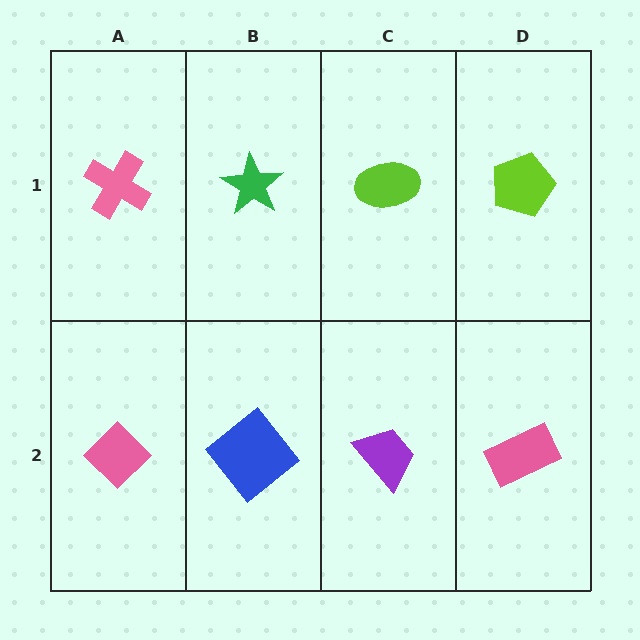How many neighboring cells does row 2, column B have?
3.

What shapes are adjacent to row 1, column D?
A pink rectangle (row 2, column D), a lime ellipse (row 1, column C).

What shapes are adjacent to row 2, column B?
A green star (row 1, column B), a pink diamond (row 2, column A), a purple trapezoid (row 2, column C).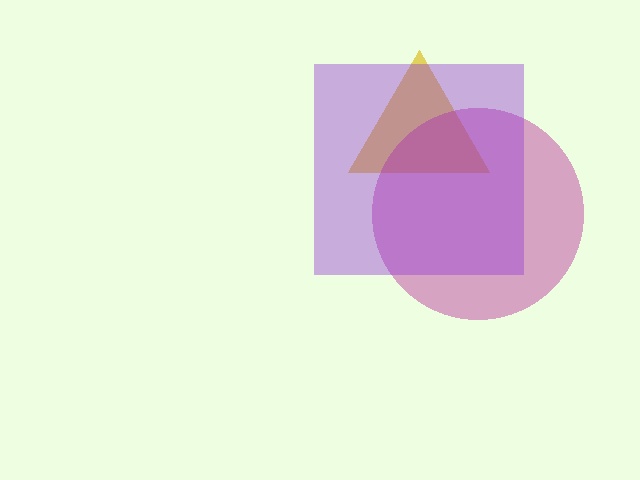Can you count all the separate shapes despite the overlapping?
Yes, there are 3 separate shapes.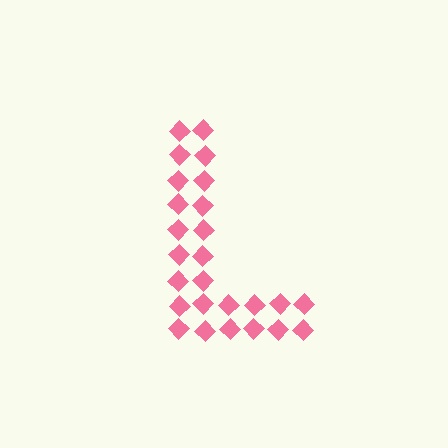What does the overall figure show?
The overall figure shows the letter L.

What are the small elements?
The small elements are diamonds.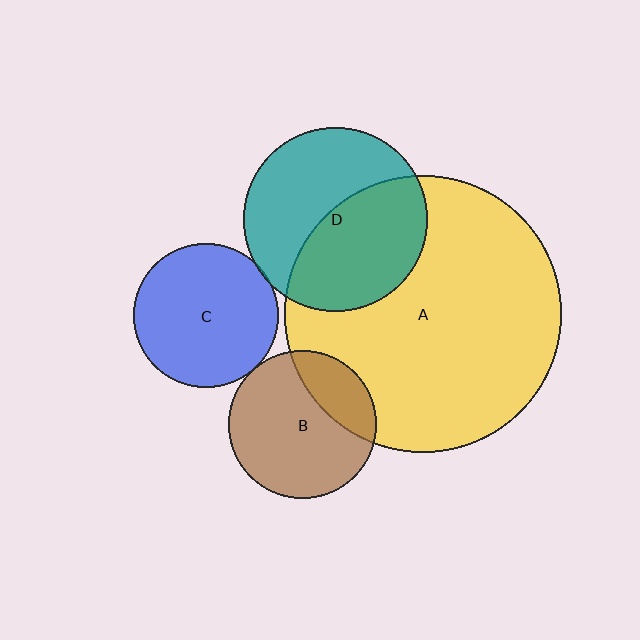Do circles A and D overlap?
Yes.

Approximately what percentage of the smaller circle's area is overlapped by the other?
Approximately 50%.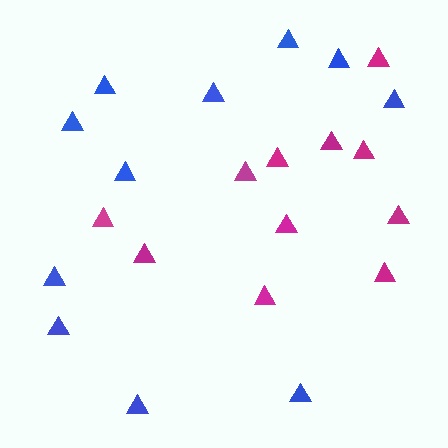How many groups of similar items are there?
There are 2 groups: one group of blue triangles (11) and one group of magenta triangles (11).